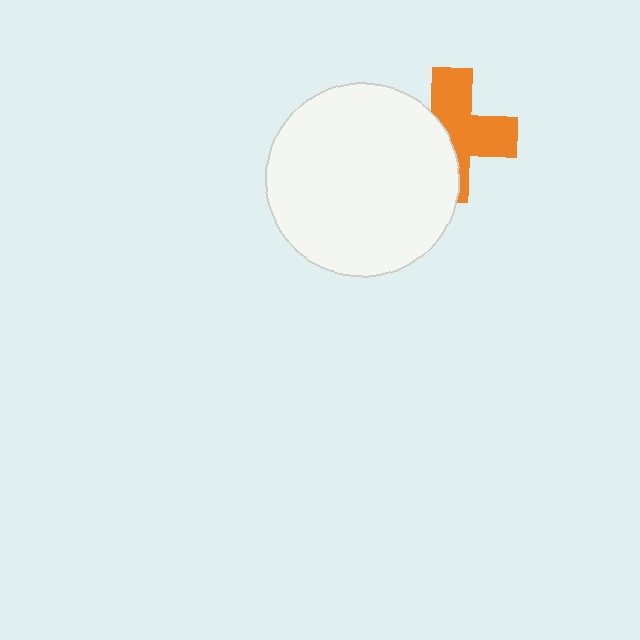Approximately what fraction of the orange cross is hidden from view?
Roughly 44% of the orange cross is hidden behind the white circle.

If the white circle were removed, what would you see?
You would see the complete orange cross.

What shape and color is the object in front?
The object in front is a white circle.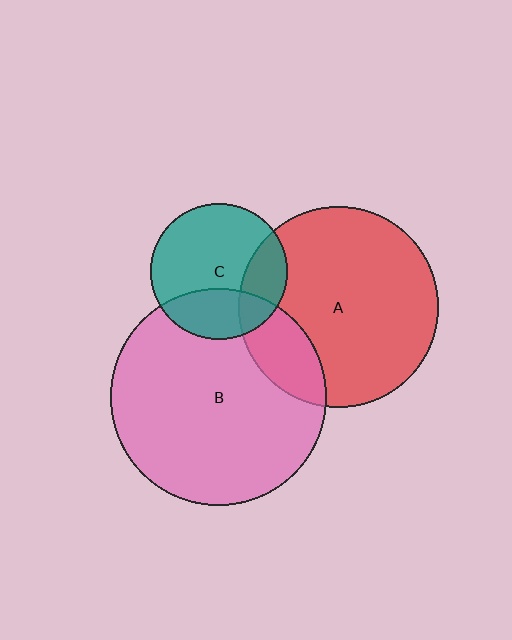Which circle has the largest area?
Circle B (pink).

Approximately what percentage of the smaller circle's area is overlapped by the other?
Approximately 25%.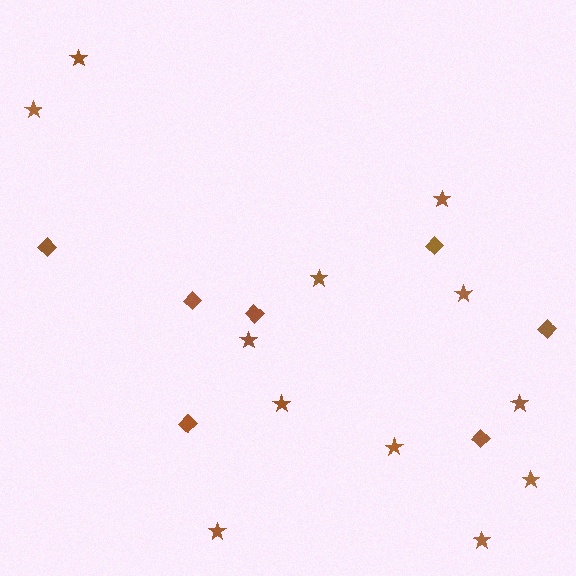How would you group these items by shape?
There are 2 groups: one group of stars (12) and one group of diamonds (7).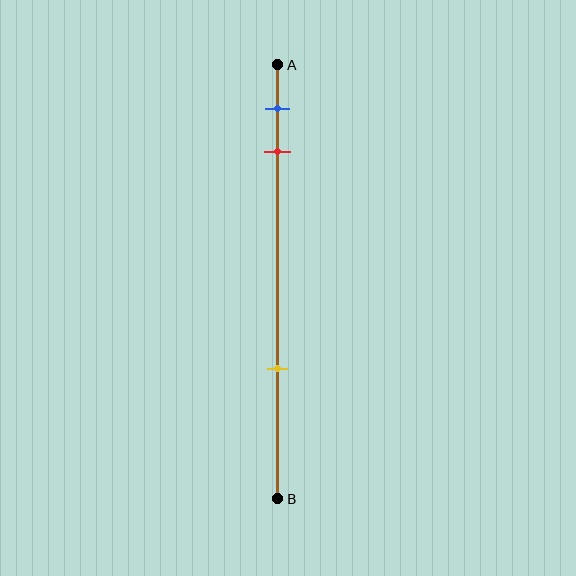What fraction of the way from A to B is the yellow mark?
The yellow mark is approximately 70% (0.7) of the way from A to B.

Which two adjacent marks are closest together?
The blue and red marks are the closest adjacent pair.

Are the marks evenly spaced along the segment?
No, the marks are not evenly spaced.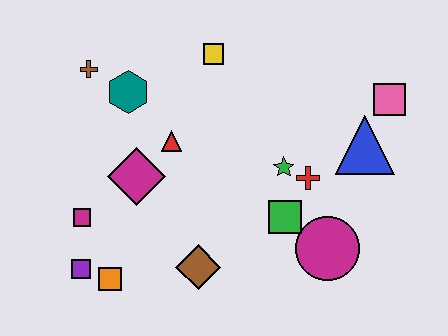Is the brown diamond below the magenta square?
Yes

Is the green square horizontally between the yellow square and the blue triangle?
Yes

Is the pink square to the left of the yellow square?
No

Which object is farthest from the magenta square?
The pink square is farthest from the magenta square.